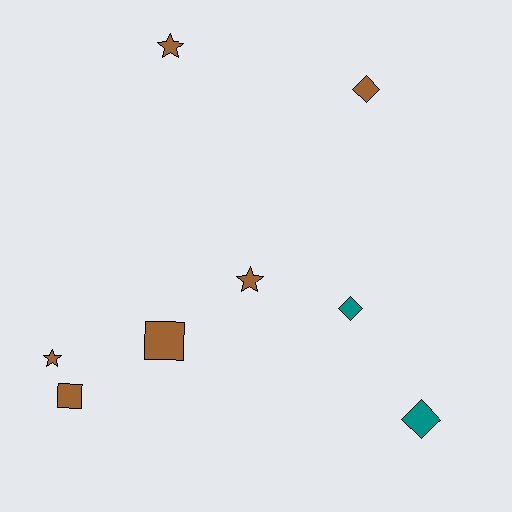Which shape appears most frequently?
Diamond, with 3 objects.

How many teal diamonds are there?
There are 2 teal diamonds.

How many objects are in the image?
There are 8 objects.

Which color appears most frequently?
Brown, with 6 objects.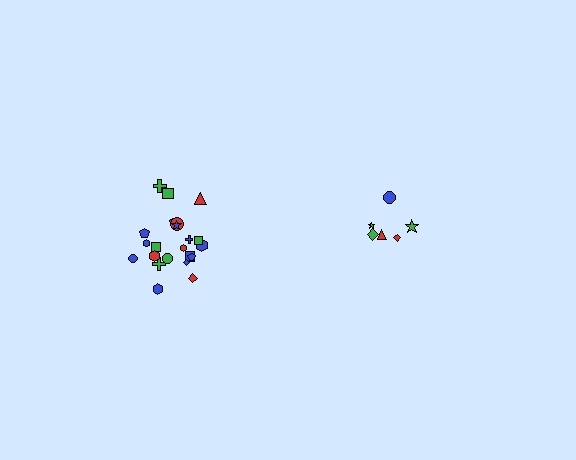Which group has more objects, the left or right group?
The left group.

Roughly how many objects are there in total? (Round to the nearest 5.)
Roughly 30 objects in total.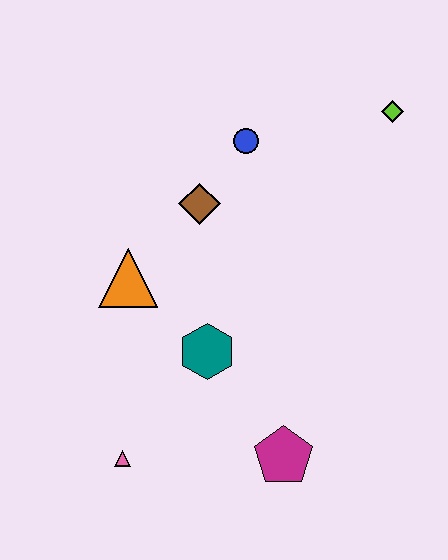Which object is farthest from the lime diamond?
The pink triangle is farthest from the lime diamond.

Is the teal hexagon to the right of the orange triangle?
Yes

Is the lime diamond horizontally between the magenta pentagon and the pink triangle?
No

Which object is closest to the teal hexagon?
The orange triangle is closest to the teal hexagon.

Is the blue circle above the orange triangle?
Yes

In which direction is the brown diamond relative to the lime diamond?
The brown diamond is to the left of the lime diamond.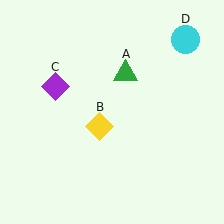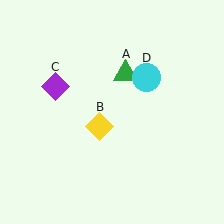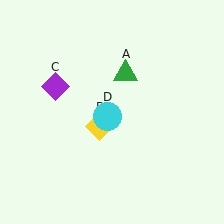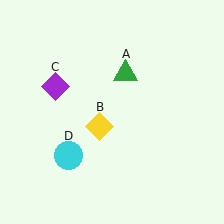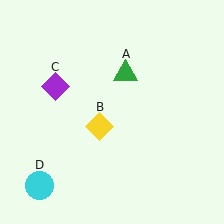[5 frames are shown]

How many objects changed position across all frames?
1 object changed position: cyan circle (object D).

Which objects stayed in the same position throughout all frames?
Green triangle (object A) and yellow diamond (object B) and purple diamond (object C) remained stationary.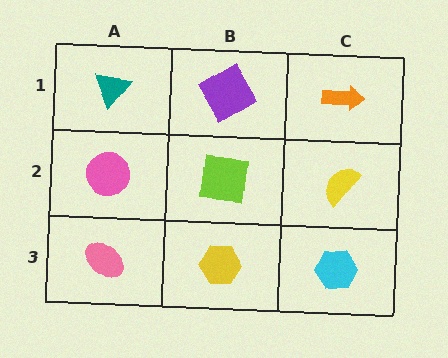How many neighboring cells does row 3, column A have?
2.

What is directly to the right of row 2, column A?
A lime square.